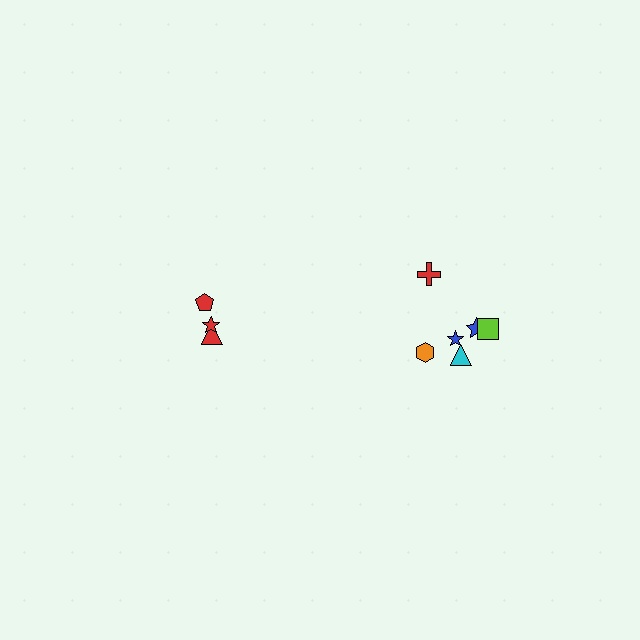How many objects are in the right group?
There are 6 objects.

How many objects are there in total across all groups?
There are 9 objects.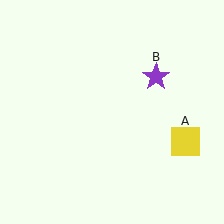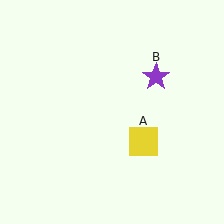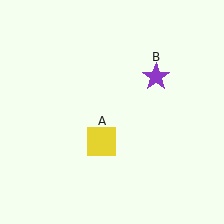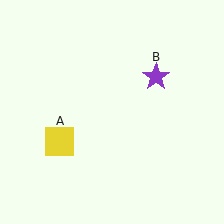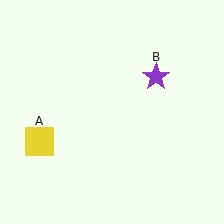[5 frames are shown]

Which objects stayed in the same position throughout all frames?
Purple star (object B) remained stationary.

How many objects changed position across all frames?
1 object changed position: yellow square (object A).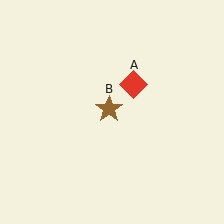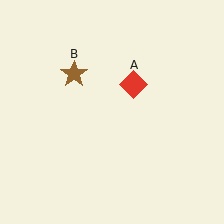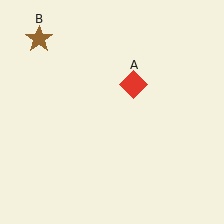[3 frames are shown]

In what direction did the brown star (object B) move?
The brown star (object B) moved up and to the left.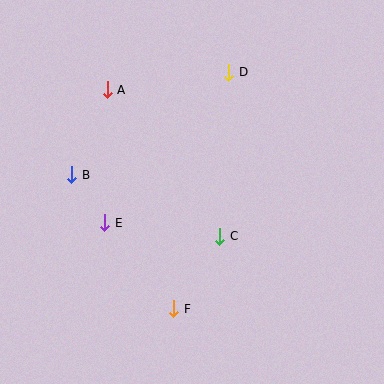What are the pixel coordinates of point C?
Point C is at (220, 236).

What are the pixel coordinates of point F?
Point F is at (174, 309).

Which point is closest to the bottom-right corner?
Point C is closest to the bottom-right corner.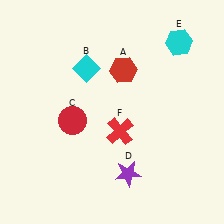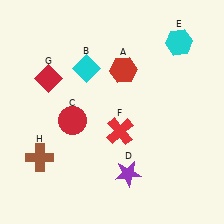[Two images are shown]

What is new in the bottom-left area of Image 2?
A brown cross (H) was added in the bottom-left area of Image 2.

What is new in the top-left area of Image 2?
A red diamond (G) was added in the top-left area of Image 2.